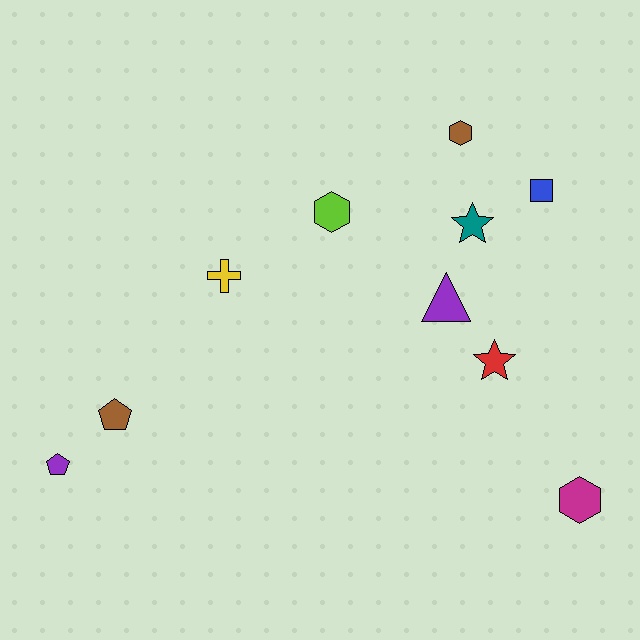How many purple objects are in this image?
There are 2 purple objects.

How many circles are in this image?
There are no circles.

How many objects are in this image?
There are 10 objects.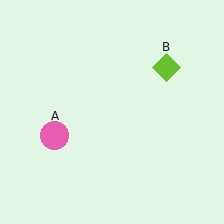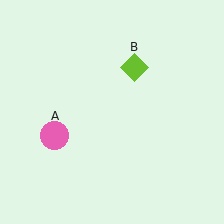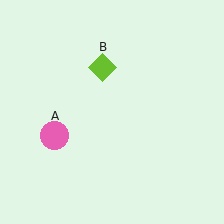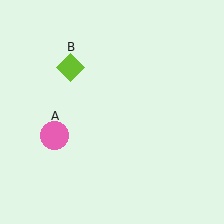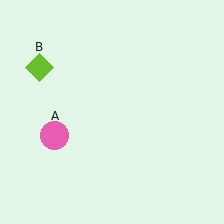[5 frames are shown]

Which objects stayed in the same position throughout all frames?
Pink circle (object A) remained stationary.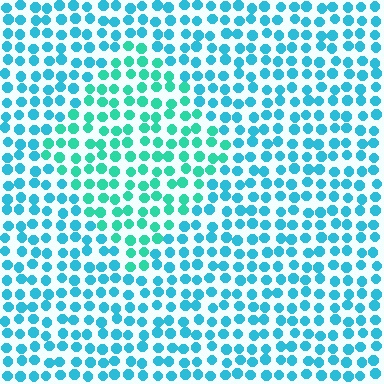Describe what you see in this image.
The image is filled with small cyan elements in a uniform arrangement. A diamond-shaped region is visible where the elements are tinted to a slightly different hue, forming a subtle color boundary.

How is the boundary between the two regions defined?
The boundary is defined purely by a slight shift in hue (about 28 degrees). Spacing, size, and orientation are identical on both sides.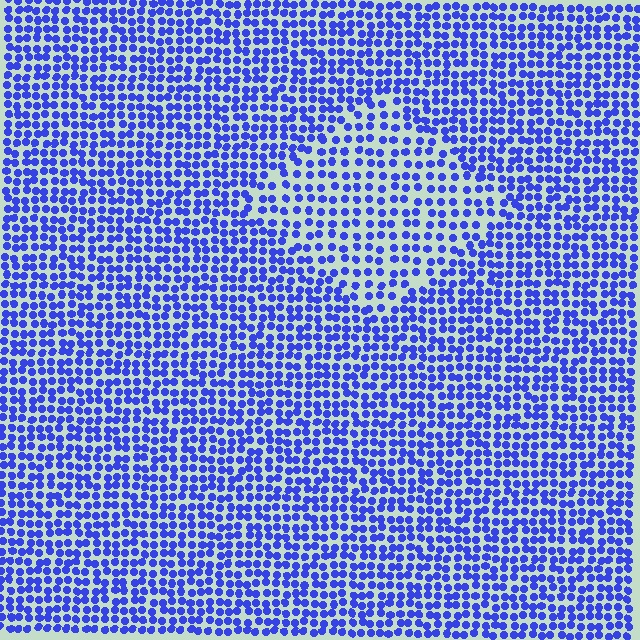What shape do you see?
I see a diamond.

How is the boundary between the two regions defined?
The boundary is defined by a change in element density (approximately 1.6x ratio). All elements are the same color, size, and shape.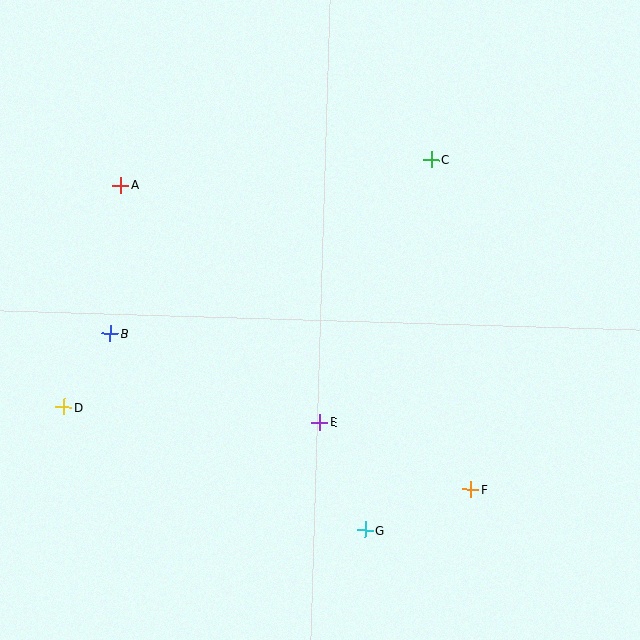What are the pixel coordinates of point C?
Point C is at (431, 159).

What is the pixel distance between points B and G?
The distance between B and G is 322 pixels.